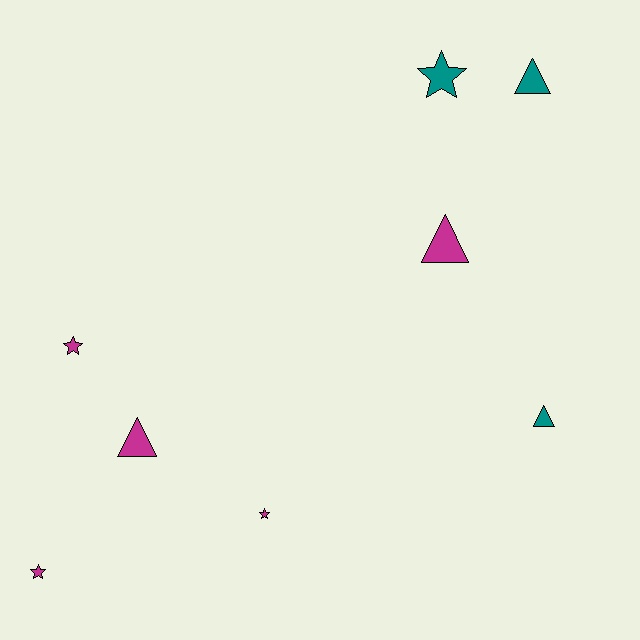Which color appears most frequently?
Magenta, with 5 objects.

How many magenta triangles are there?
There are 2 magenta triangles.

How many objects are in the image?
There are 8 objects.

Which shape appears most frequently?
Triangle, with 4 objects.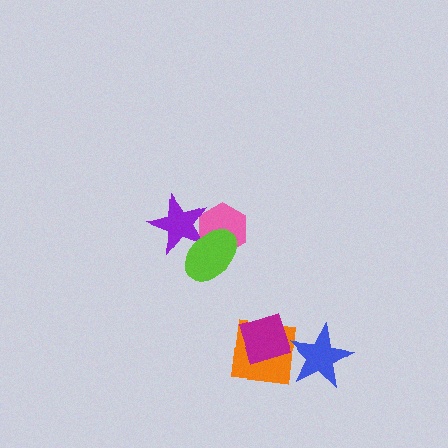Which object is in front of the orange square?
The magenta diamond is in front of the orange square.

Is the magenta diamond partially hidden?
No, no other shape covers it.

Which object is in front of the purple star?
The lime ellipse is in front of the purple star.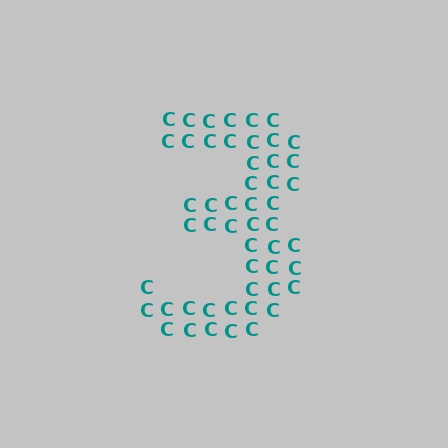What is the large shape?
The large shape is the digit 3.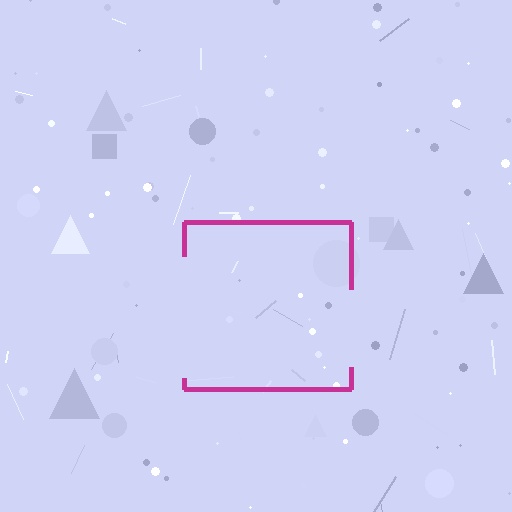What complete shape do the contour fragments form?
The contour fragments form a square.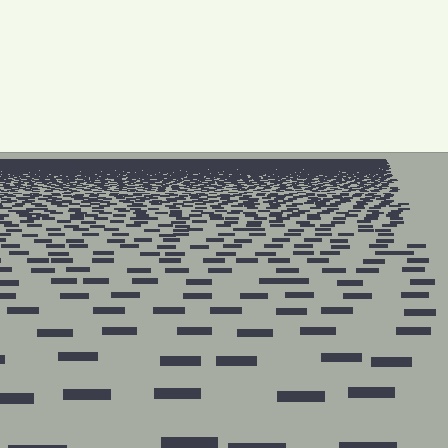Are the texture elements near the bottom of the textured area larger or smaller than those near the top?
Larger. Near the bottom, elements are closer to the viewer and appear at a bigger on-screen size.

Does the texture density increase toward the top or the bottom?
Density increases toward the top.